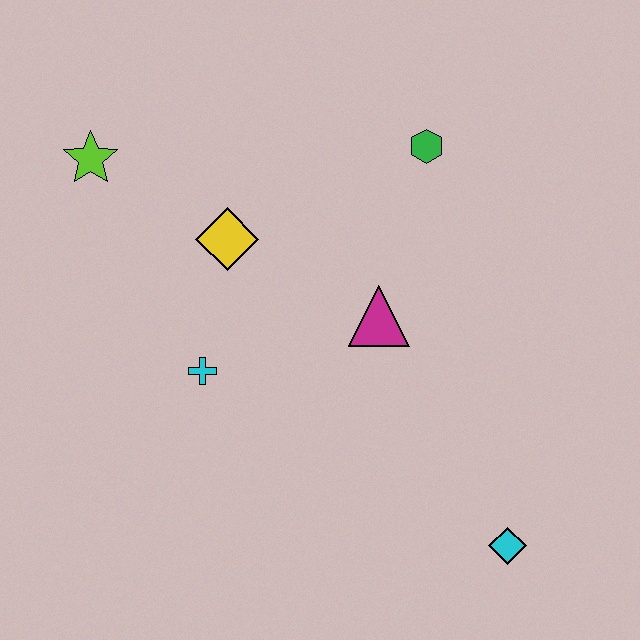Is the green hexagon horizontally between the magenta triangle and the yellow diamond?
No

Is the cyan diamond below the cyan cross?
Yes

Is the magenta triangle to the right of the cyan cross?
Yes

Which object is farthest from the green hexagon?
The cyan diamond is farthest from the green hexagon.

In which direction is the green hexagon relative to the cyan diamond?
The green hexagon is above the cyan diamond.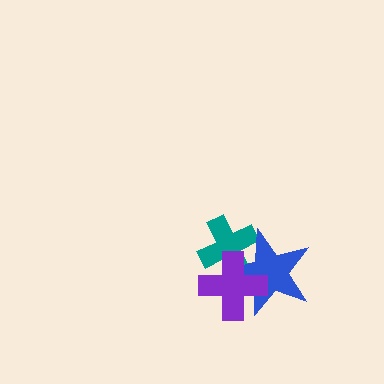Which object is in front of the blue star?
The purple cross is in front of the blue star.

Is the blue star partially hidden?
Yes, it is partially covered by another shape.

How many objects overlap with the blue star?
2 objects overlap with the blue star.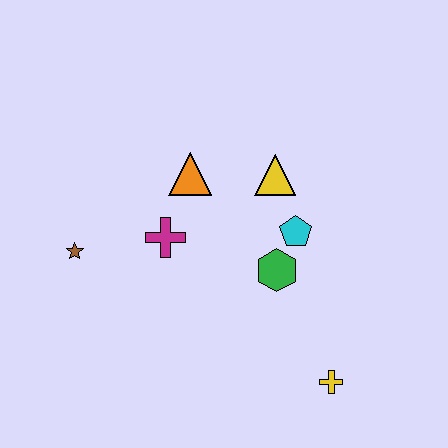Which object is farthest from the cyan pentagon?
The brown star is farthest from the cyan pentagon.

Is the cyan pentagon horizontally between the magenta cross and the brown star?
No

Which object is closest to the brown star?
The magenta cross is closest to the brown star.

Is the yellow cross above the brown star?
No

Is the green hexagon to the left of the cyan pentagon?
Yes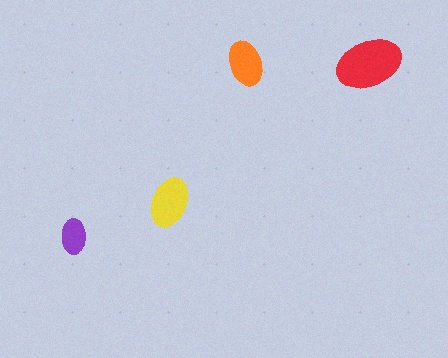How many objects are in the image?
There are 4 objects in the image.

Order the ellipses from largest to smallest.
the red one, the yellow one, the orange one, the purple one.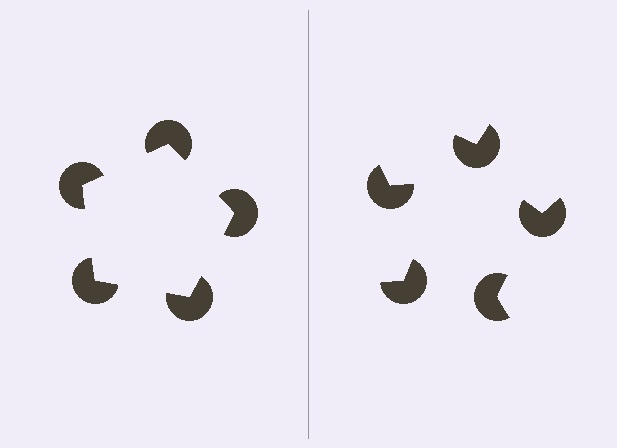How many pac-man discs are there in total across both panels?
10 — 5 on each side.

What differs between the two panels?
The pac-man discs are positioned identically on both sides; only the wedge orientations differ. On the left they align to a pentagon; on the right they are misaligned.